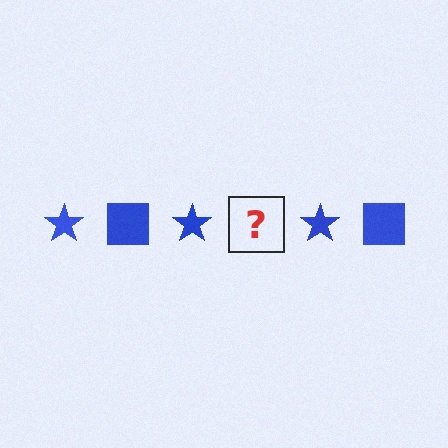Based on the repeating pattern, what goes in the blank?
The blank should be a blue square.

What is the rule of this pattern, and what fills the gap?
The rule is that the pattern cycles through star, square shapes in blue. The gap should be filled with a blue square.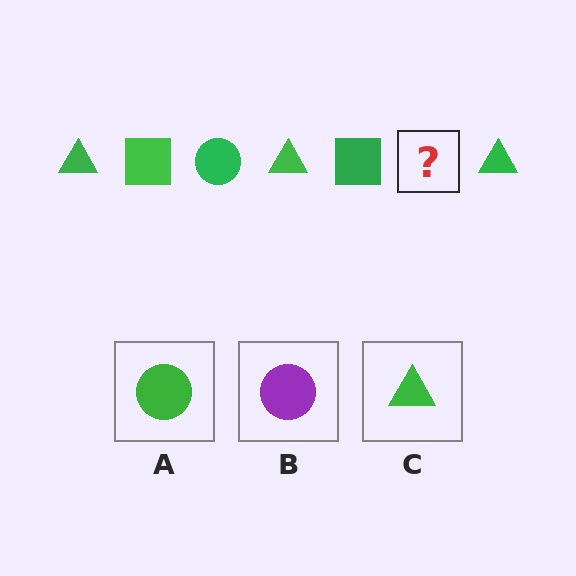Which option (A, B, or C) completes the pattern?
A.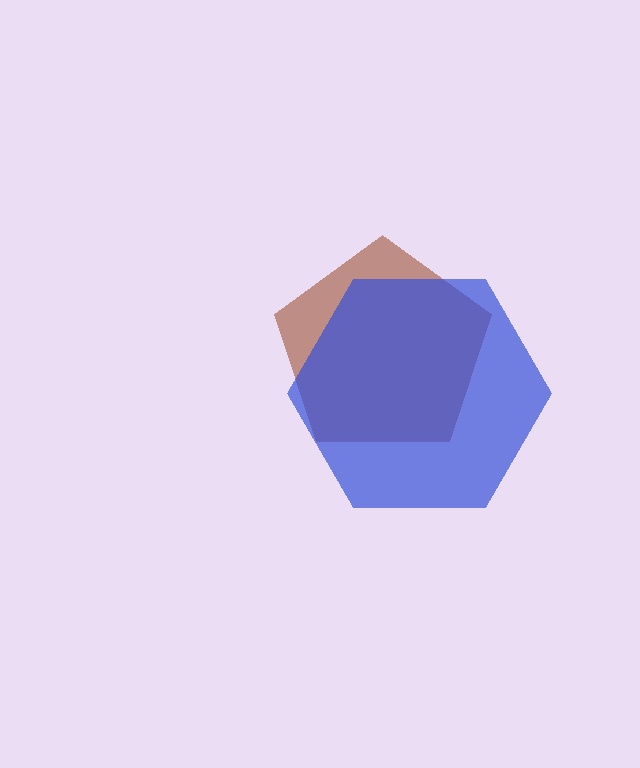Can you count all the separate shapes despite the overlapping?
Yes, there are 2 separate shapes.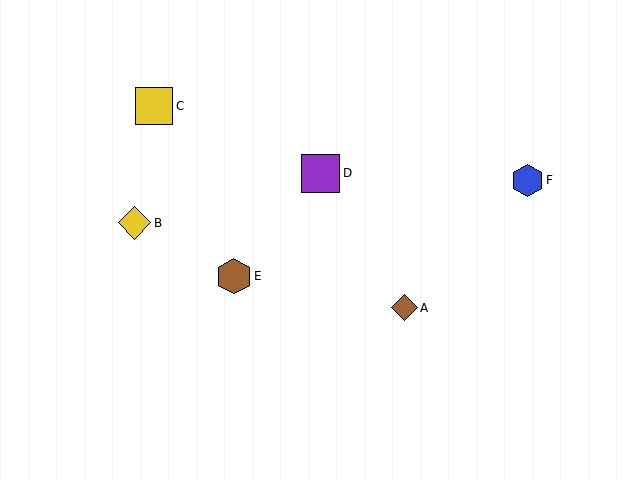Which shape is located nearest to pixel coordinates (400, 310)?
The brown diamond (labeled A) at (404, 308) is nearest to that location.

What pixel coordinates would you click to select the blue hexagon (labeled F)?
Click at (527, 180) to select the blue hexagon F.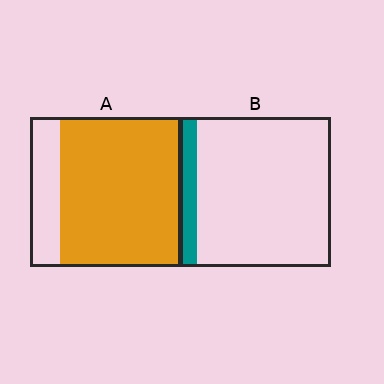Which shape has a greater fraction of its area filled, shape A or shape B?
Shape A.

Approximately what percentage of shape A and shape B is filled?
A is approximately 80% and B is approximately 10%.